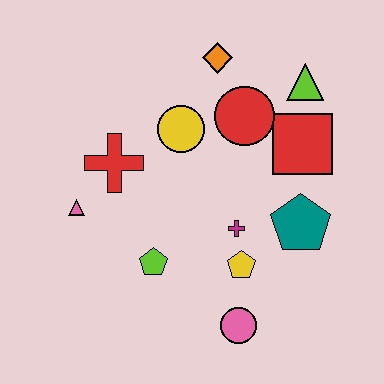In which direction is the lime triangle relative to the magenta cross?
The lime triangle is above the magenta cross.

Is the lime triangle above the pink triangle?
Yes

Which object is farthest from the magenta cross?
The orange diamond is farthest from the magenta cross.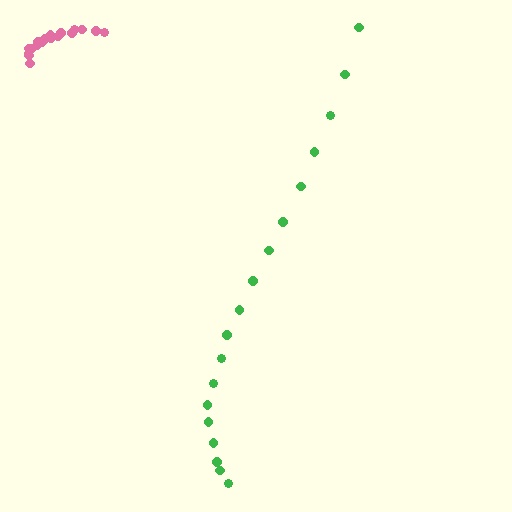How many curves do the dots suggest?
There are 2 distinct paths.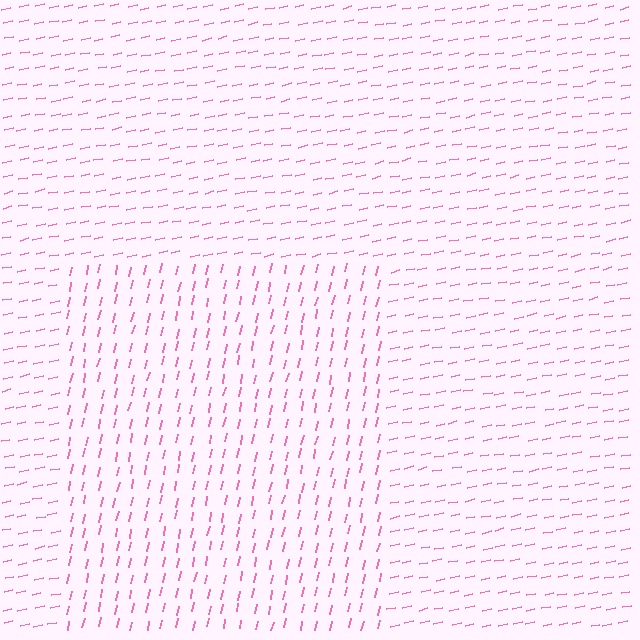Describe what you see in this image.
The image is filled with small pink line segments. A rectangle region in the image has lines oriented differently from the surrounding lines, creating a visible texture boundary.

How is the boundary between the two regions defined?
The boundary is defined purely by a change in line orientation (approximately 66 degrees difference). All lines are the same color and thickness.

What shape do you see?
I see a rectangle.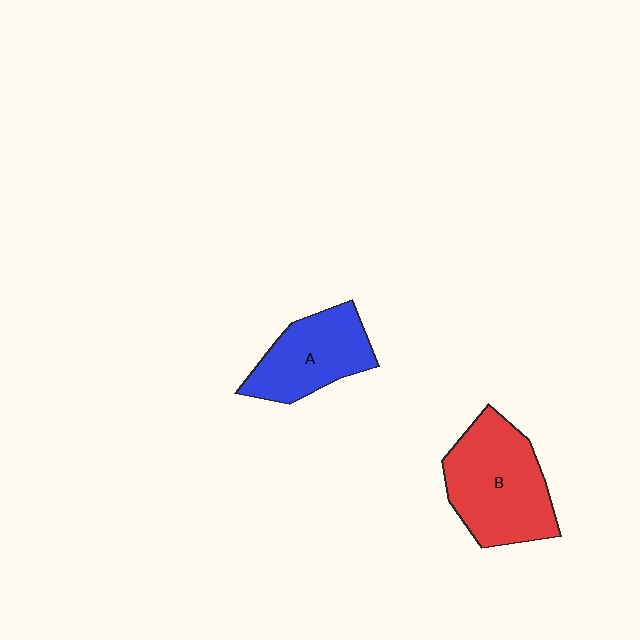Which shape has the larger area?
Shape B (red).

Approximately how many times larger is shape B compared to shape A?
Approximately 1.4 times.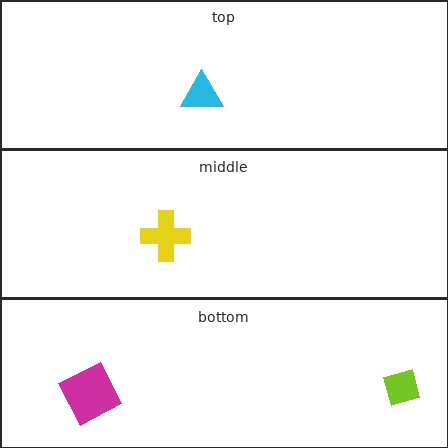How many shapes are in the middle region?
1.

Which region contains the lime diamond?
The bottom region.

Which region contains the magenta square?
The bottom region.